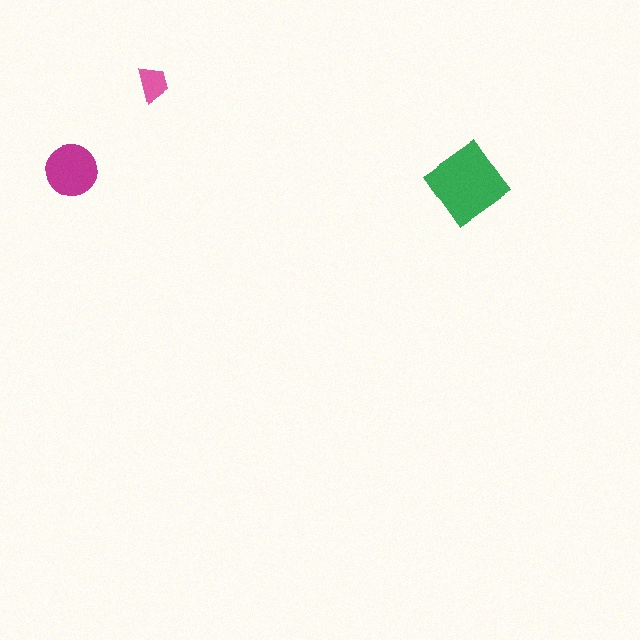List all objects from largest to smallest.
The green diamond, the magenta circle, the pink trapezoid.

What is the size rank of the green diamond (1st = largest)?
1st.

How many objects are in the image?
There are 3 objects in the image.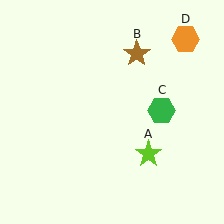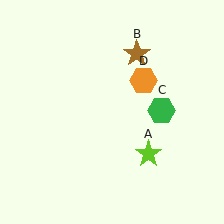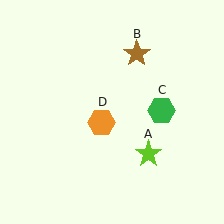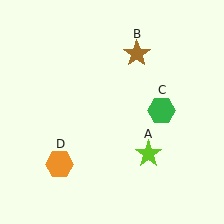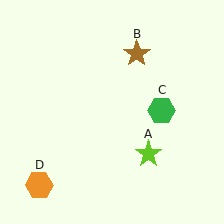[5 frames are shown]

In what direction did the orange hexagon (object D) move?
The orange hexagon (object D) moved down and to the left.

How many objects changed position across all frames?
1 object changed position: orange hexagon (object D).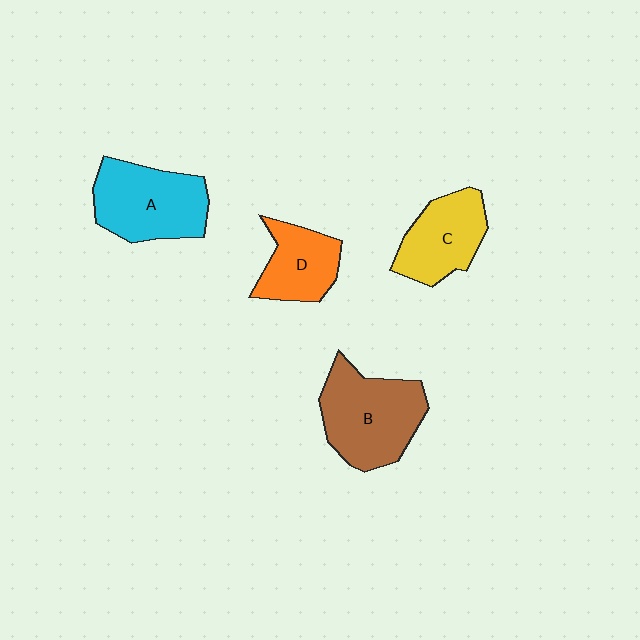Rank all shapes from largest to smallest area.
From largest to smallest: B (brown), A (cyan), C (yellow), D (orange).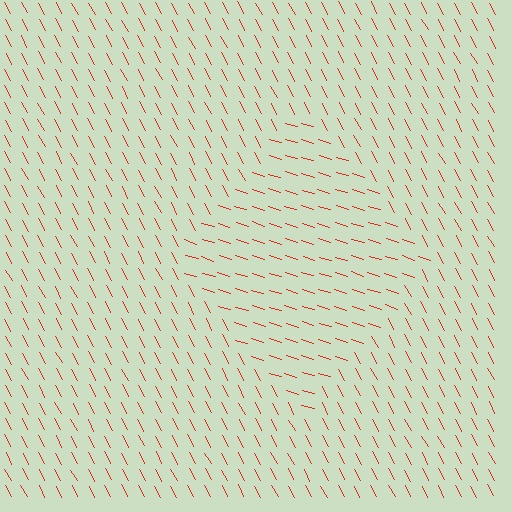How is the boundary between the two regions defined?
The boundary is defined purely by a change in line orientation (approximately 45 degrees difference). All lines are the same color and thickness.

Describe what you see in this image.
The image is filled with small red line segments. A diamond region in the image has lines oriented differently from the surrounding lines, creating a visible texture boundary.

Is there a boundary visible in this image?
Yes, there is a texture boundary formed by a change in line orientation.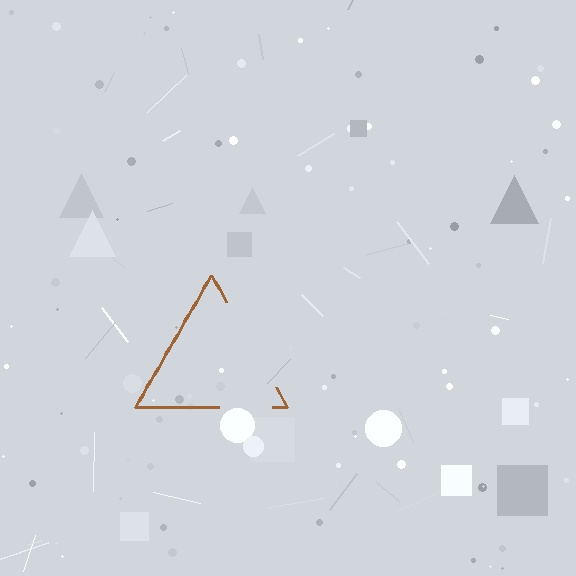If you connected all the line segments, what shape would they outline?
They would outline a triangle.